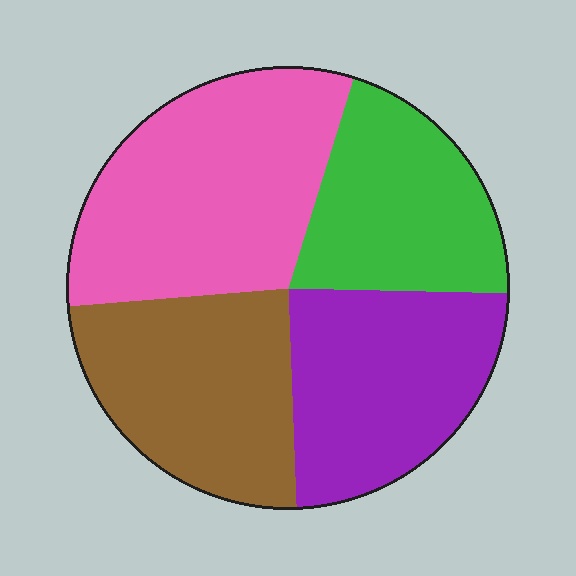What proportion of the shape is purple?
Purple takes up between a sixth and a third of the shape.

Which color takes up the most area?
Pink, at roughly 30%.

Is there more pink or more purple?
Pink.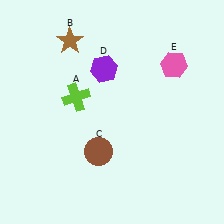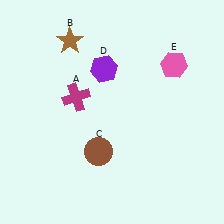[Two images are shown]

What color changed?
The cross (A) changed from lime in Image 1 to magenta in Image 2.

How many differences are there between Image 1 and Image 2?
There is 1 difference between the two images.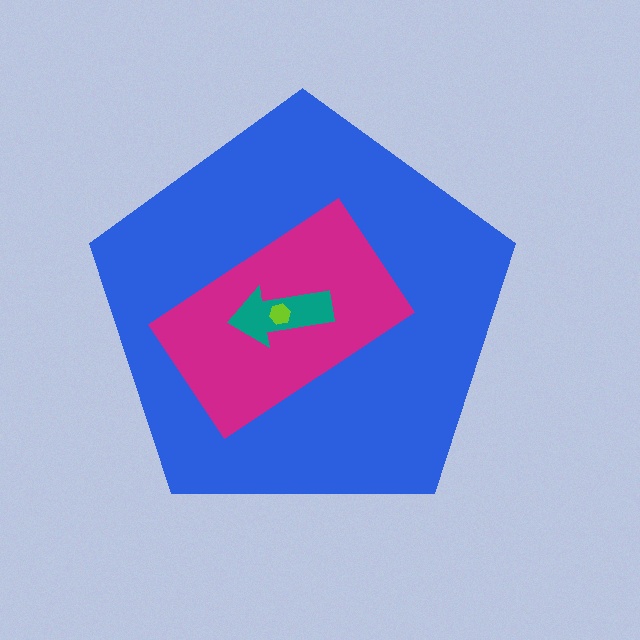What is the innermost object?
The lime hexagon.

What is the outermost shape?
The blue pentagon.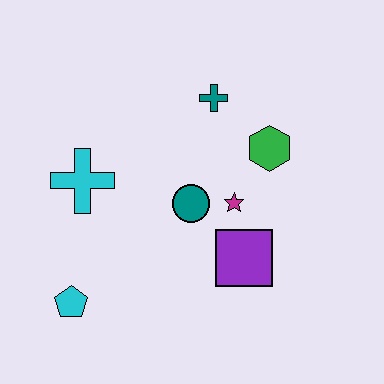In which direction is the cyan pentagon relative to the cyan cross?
The cyan pentagon is below the cyan cross.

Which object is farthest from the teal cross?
The cyan pentagon is farthest from the teal cross.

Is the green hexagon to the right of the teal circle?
Yes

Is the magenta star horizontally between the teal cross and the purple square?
Yes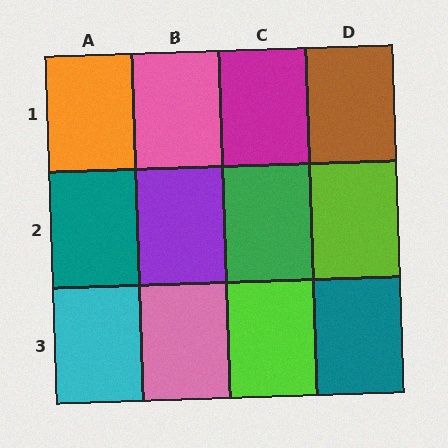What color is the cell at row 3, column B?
Pink.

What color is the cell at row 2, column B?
Purple.